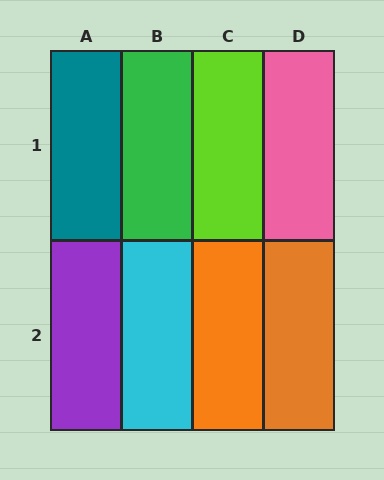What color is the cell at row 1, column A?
Teal.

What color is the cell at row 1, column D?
Pink.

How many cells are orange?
2 cells are orange.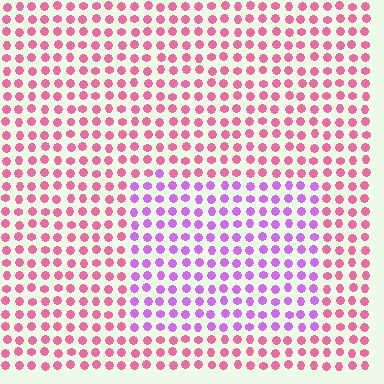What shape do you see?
I see a rectangle.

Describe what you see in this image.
The image is filled with small pink elements in a uniform arrangement. A rectangle-shaped region is visible where the elements are tinted to a slightly different hue, forming a subtle color boundary.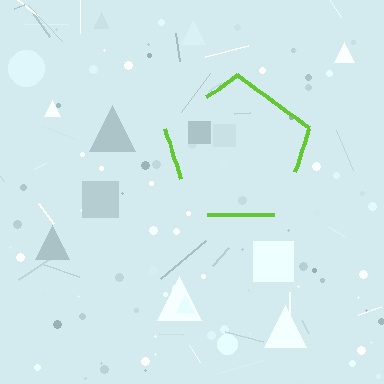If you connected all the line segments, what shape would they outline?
They would outline a pentagon.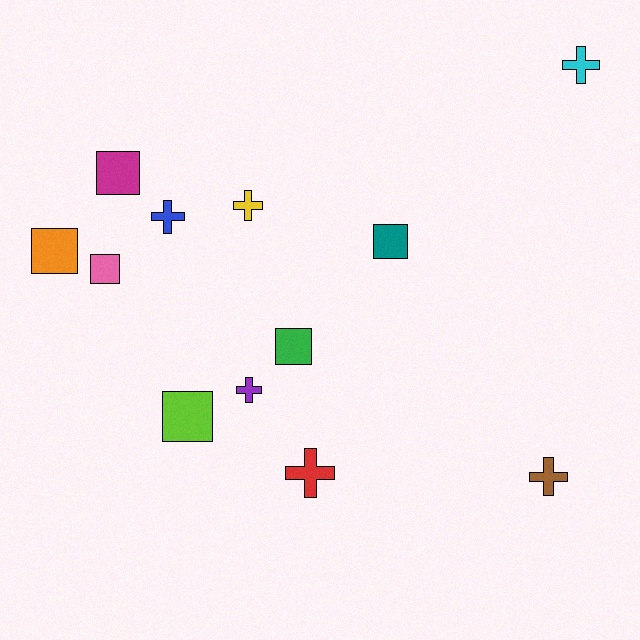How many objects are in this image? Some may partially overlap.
There are 12 objects.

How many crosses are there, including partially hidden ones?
There are 6 crosses.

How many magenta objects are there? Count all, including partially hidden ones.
There is 1 magenta object.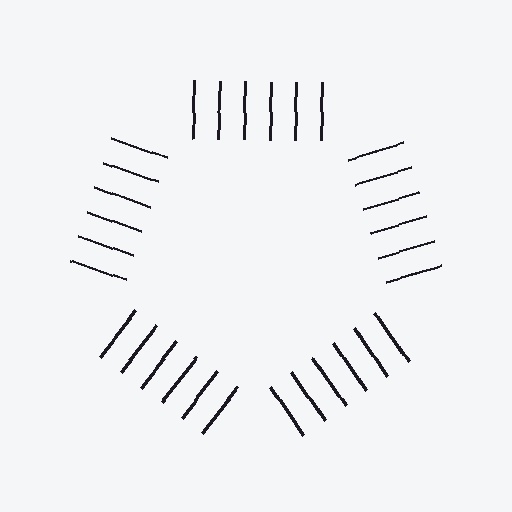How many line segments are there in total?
30 — 6 along each of the 5 edges.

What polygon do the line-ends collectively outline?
An illusory pentagon — the line segments terminate on its edges but no continuous stroke is drawn.